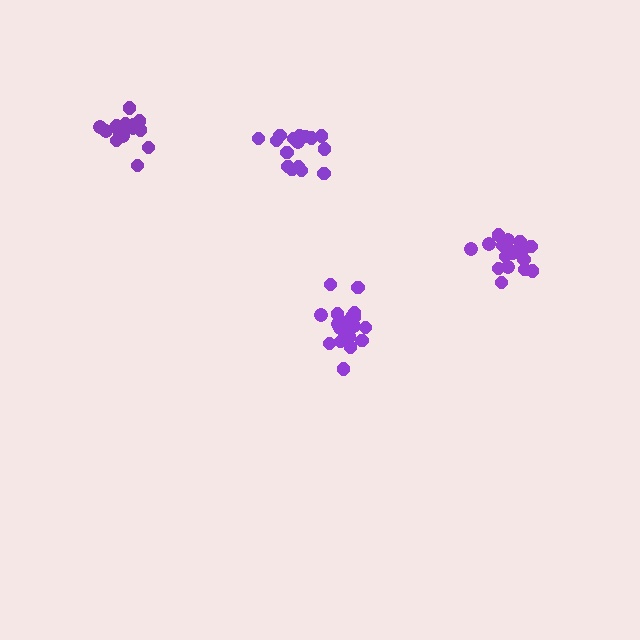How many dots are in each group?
Group 1: 16 dots, Group 2: 20 dots, Group 3: 21 dots, Group 4: 18 dots (75 total).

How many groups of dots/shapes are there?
There are 4 groups.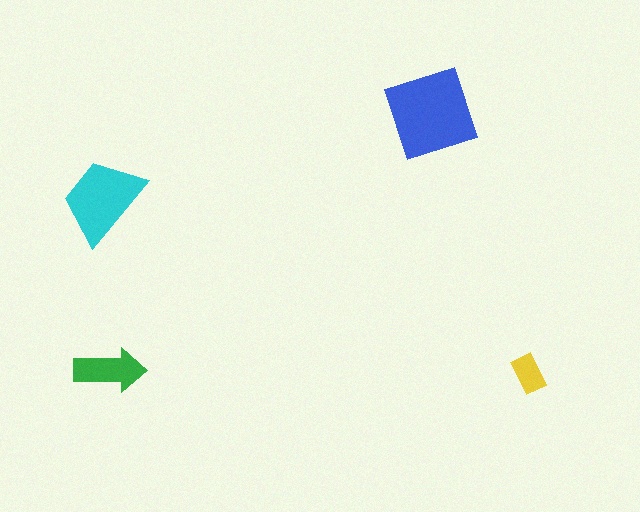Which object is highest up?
The blue square is topmost.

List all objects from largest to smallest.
The blue square, the cyan trapezoid, the green arrow, the yellow rectangle.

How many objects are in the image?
There are 4 objects in the image.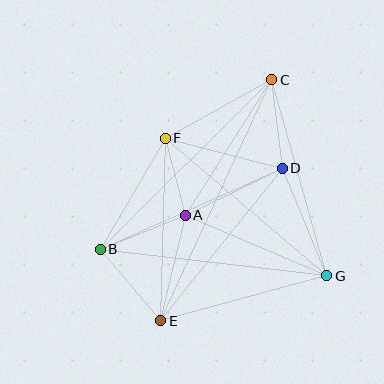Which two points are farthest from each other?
Points C and E are farthest from each other.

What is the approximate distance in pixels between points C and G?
The distance between C and G is approximately 204 pixels.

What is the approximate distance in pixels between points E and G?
The distance between E and G is approximately 172 pixels.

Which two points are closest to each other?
Points A and F are closest to each other.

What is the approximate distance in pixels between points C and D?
The distance between C and D is approximately 89 pixels.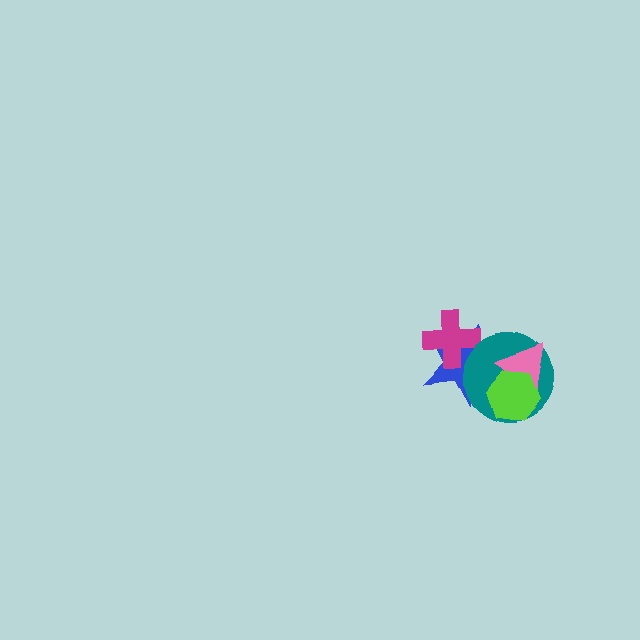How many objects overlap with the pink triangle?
3 objects overlap with the pink triangle.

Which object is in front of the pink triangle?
The lime hexagon is in front of the pink triangle.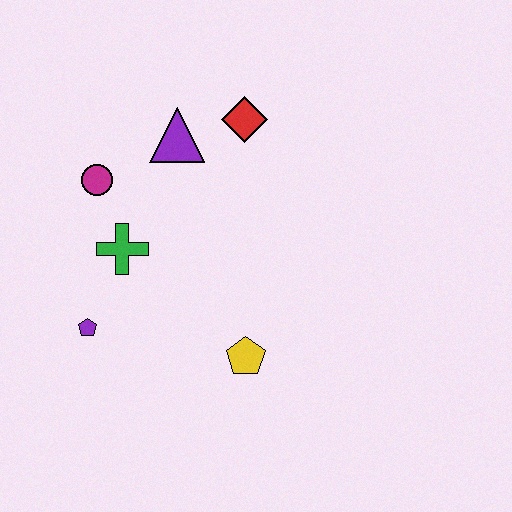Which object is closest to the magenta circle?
The green cross is closest to the magenta circle.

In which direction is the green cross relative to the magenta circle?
The green cross is below the magenta circle.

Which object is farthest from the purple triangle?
The yellow pentagon is farthest from the purple triangle.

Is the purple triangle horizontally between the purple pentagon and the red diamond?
Yes